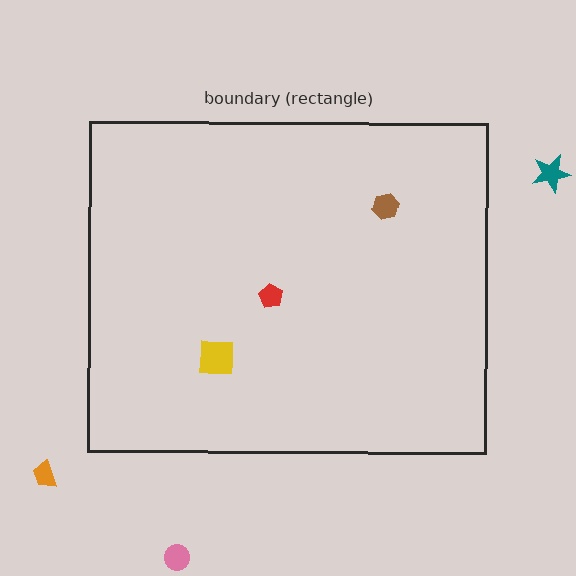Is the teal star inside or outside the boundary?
Outside.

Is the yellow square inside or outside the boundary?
Inside.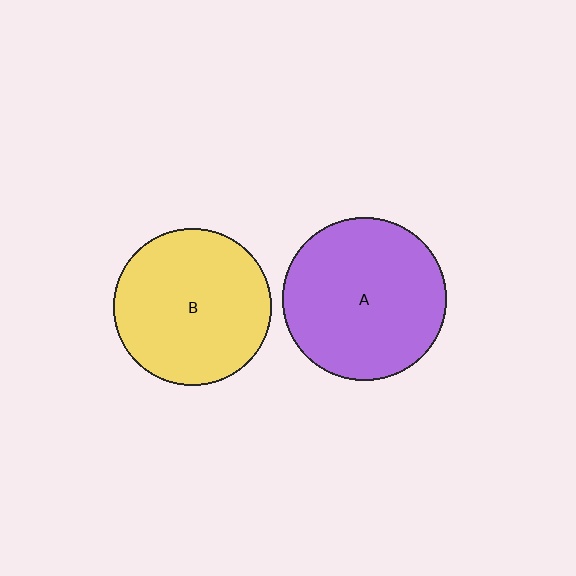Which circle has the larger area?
Circle A (purple).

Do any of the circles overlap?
No, none of the circles overlap.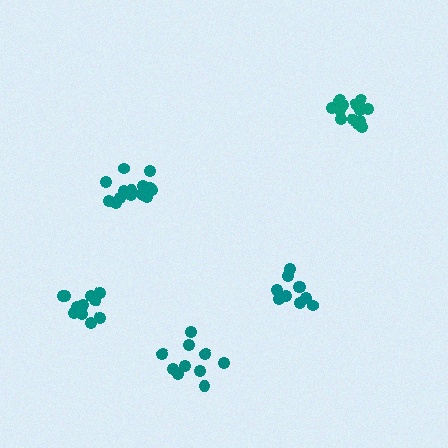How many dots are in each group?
Group 1: 10 dots, Group 2: 15 dots, Group 3: 15 dots, Group 4: 10 dots, Group 5: 11 dots (61 total).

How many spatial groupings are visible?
There are 5 spatial groupings.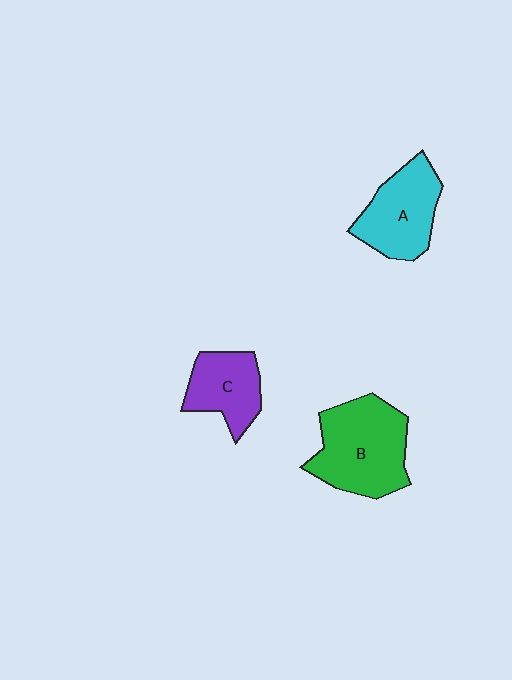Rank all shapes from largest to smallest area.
From largest to smallest: B (green), A (cyan), C (purple).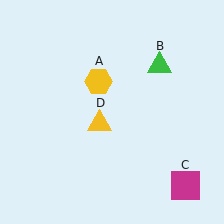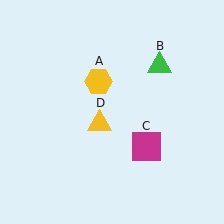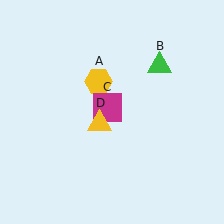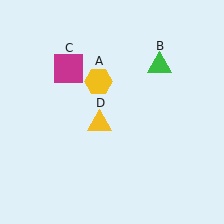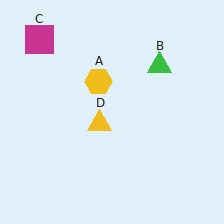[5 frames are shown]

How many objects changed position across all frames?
1 object changed position: magenta square (object C).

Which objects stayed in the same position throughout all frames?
Yellow hexagon (object A) and green triangle (object B) and yellow triangle (object D) remained stationary.